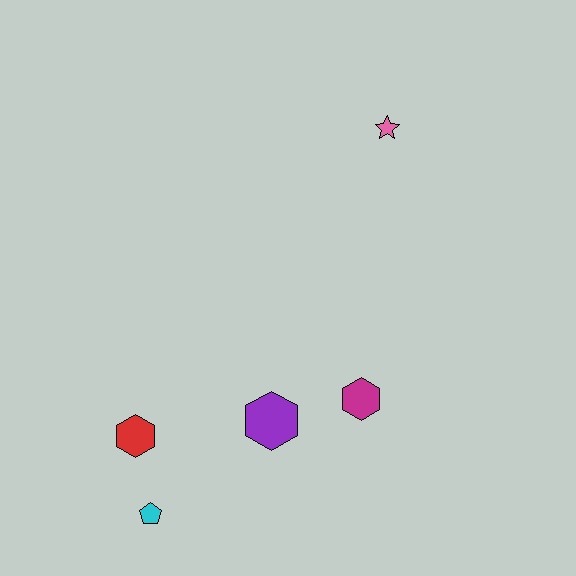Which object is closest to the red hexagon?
The cyan pentagon is closest to the red hexagon.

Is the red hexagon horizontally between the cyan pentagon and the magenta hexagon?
No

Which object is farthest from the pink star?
The cyan pentagon is farthest from the pink star.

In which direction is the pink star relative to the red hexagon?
The pink star is above the red hexagon.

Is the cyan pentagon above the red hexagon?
No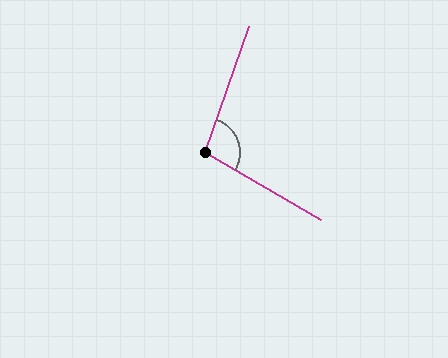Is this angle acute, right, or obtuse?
It is obtuse.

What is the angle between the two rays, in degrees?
Approximately 101 degrees.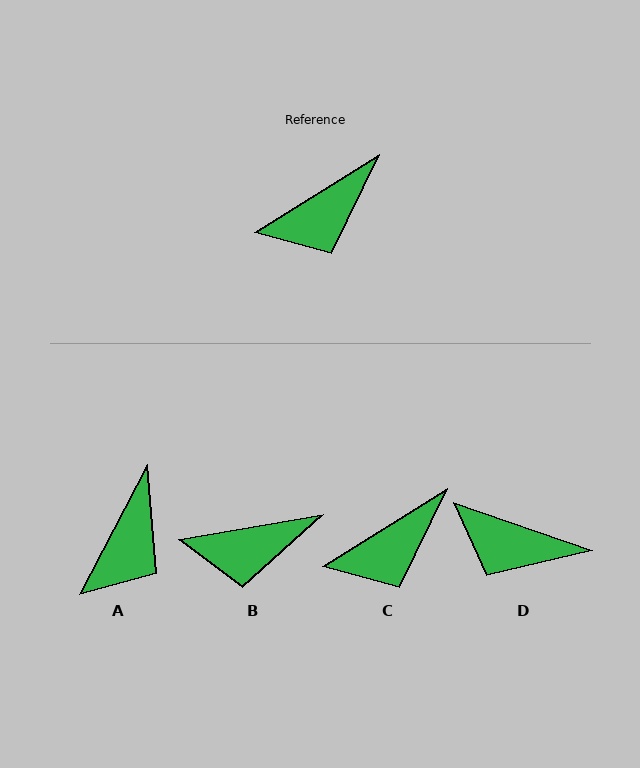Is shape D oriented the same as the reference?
No, it is off by about 51 degrees.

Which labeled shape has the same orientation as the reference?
C.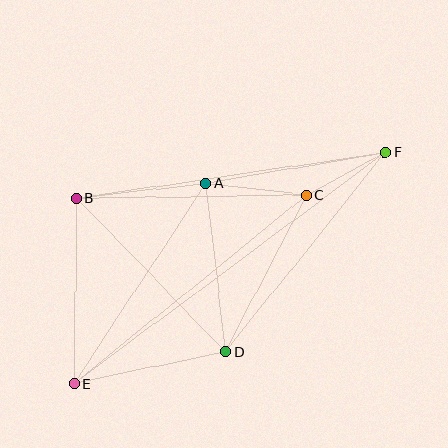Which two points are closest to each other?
Points C and F are closest to each other.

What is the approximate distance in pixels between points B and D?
The distance between B and D is approximately 214 pixels.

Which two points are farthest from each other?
Points E and F are farthest from each other.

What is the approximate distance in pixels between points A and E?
The distance between A and E is approximately 240 pixels.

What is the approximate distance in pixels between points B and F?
The distance between B and F is approximately 312 pixels.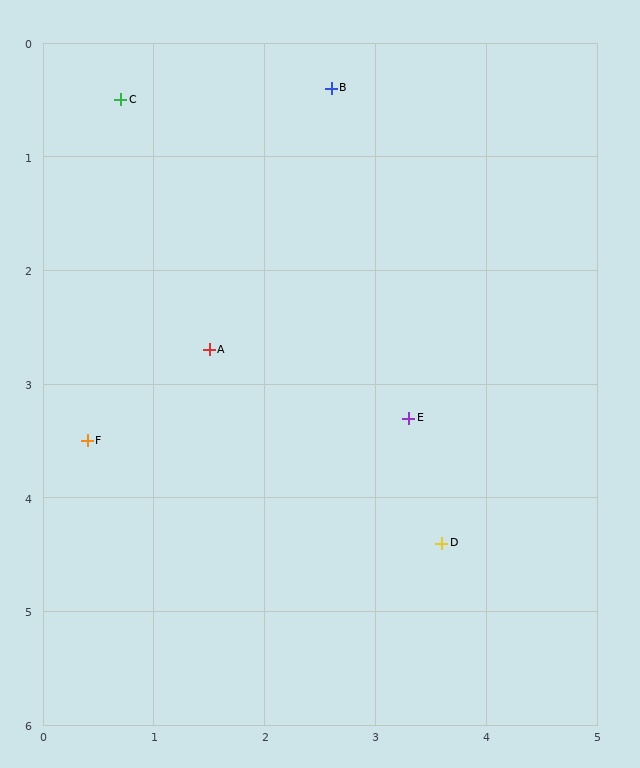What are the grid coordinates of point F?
Point F is at approximately (0.4, 3.5).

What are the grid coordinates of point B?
Point B is at approximately (2.6, 0.4).